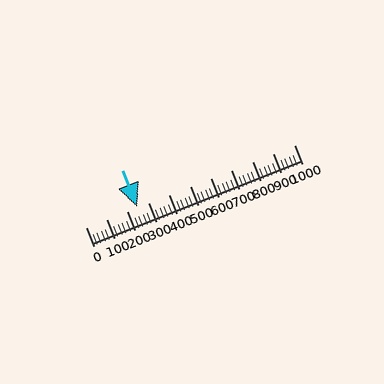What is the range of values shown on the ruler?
The ruler shows values from 0 to 1000.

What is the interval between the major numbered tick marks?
The major tick marks are spaced 100 units apart.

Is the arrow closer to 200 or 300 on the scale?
The arrow is closer to 200.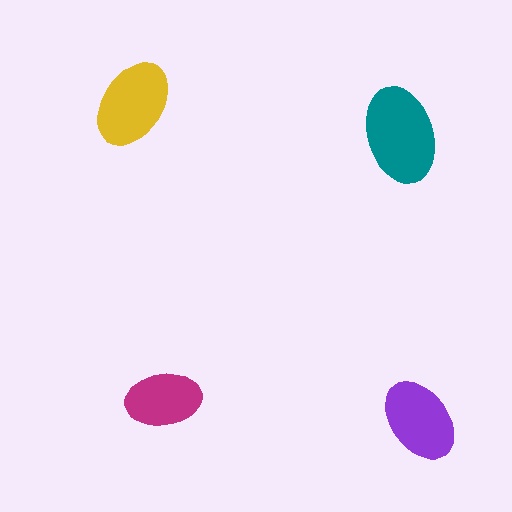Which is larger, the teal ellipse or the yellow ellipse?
The teal one.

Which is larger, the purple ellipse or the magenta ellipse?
The purple one.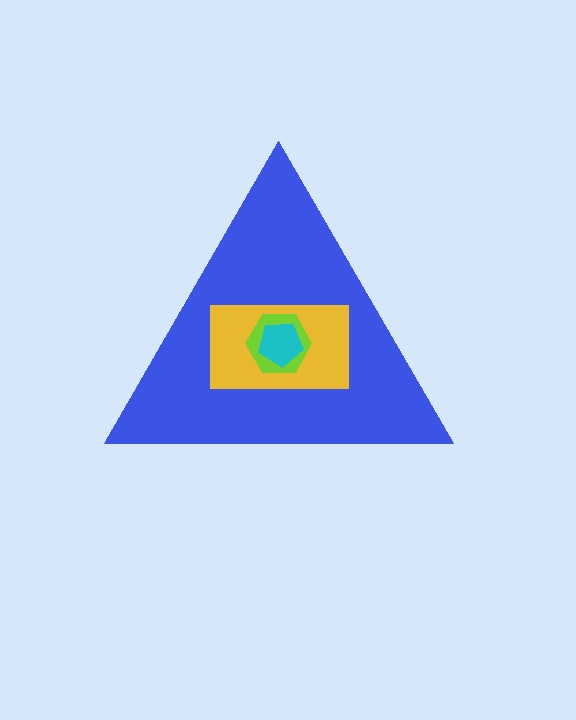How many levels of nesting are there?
4.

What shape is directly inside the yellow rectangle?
The lime hexagon.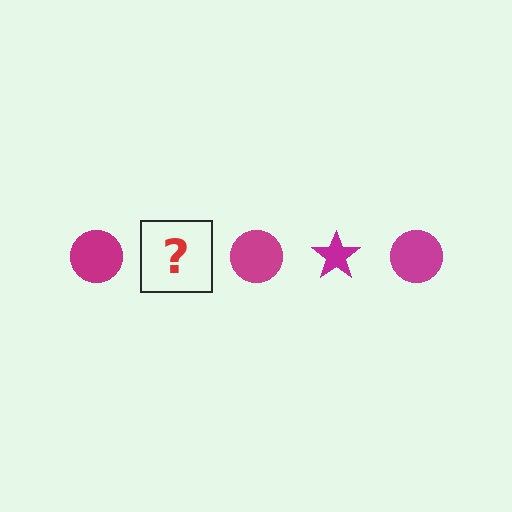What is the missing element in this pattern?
The missing element is a magenta star.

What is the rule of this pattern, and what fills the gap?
The rule is that the pattern cycles through circle, star shapes in magenta. The gap should be filled with a magenta star.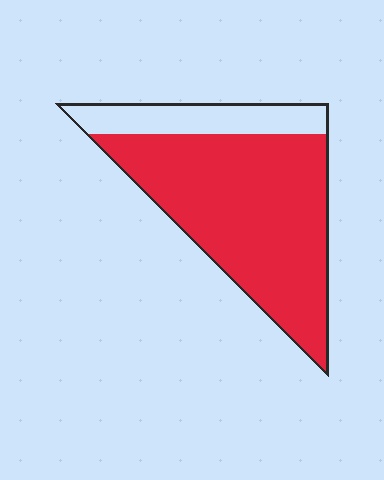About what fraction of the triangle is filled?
About four fifths (4/5).